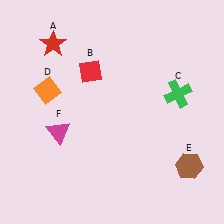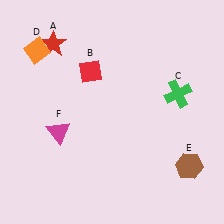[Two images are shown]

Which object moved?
The orange diamond (D) moved up.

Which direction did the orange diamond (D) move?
The orange diamond (D) moved up.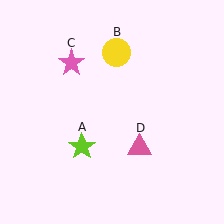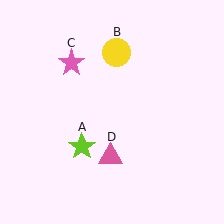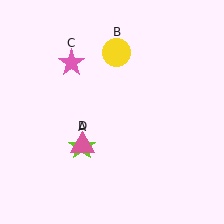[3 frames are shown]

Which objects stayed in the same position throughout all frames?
Lime star (object A) and yellow circle (object B) and pink star (object C) remained stationary.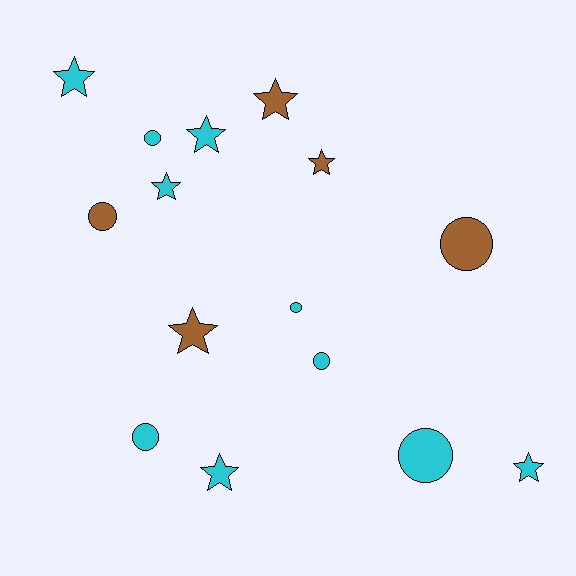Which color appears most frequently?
Cyan, with 10 objects.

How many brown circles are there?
There are 2 brown circles.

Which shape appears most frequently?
Star, with 8 objects.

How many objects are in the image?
There are 15 objects.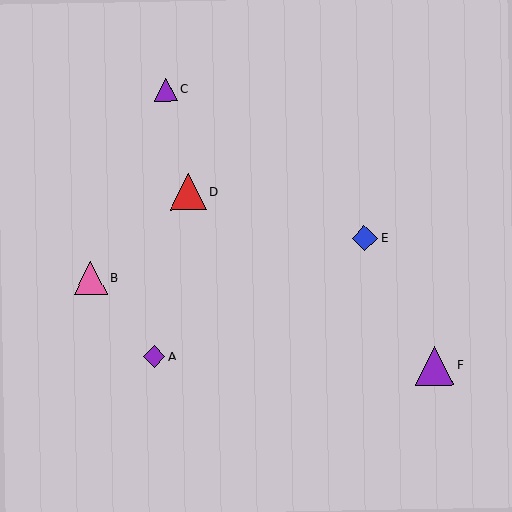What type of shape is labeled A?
Shape A is a purple diamond.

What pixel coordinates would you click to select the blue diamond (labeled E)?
Click at (365, 238) to select the blue diamond E.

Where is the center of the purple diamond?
The center of the purple diamond is at (154, 356).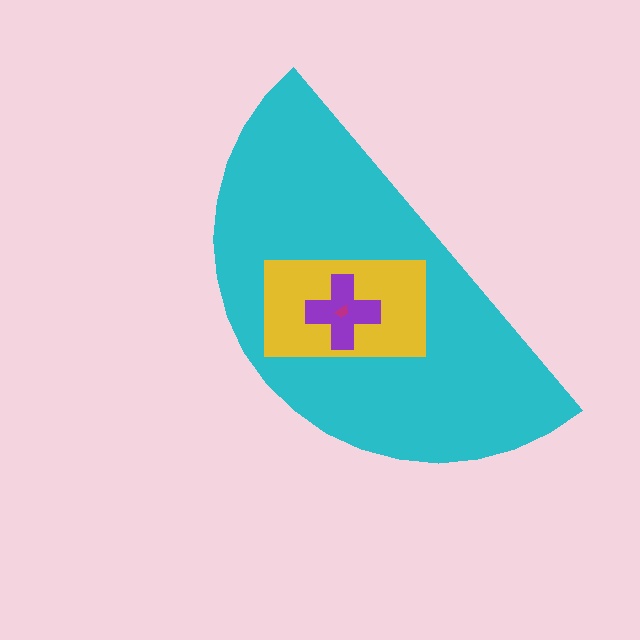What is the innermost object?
The magenta trapezoid.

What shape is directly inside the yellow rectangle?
The purple cross.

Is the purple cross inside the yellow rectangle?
Yes.